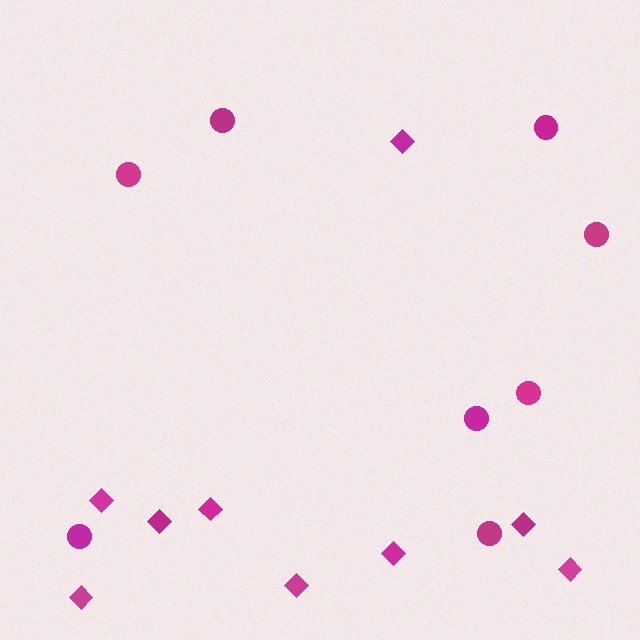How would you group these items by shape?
There are 2 groups: one group of circles (8) and one group of diamonds (9).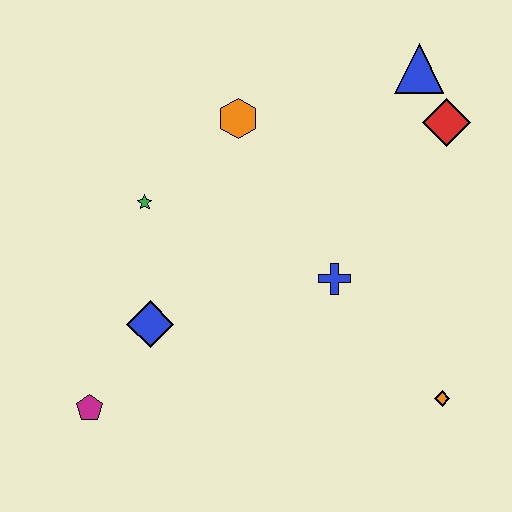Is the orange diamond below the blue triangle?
Yes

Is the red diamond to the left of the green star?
No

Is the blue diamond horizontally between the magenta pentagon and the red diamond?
Yes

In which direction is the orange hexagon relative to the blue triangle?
The orange hexagon is to the left of the blue triangle.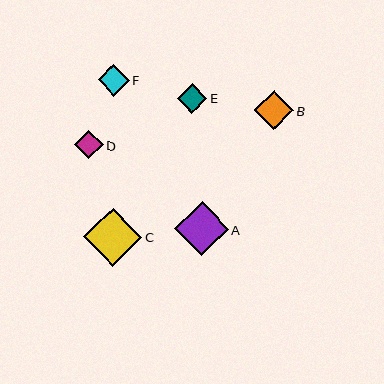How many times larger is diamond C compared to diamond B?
Diamond C is approximately 1.5 times the size of diamond B.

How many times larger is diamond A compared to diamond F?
Diamond A is approximately 1.7 times the size of diamond F.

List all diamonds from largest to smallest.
From largest to smallest: C, A, B, F, E, D.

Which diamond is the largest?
Diamond C is the largest with a size of approximately 58 pixels.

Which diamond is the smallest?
Diamond D is the smallest with a size of approximately 28 pixels.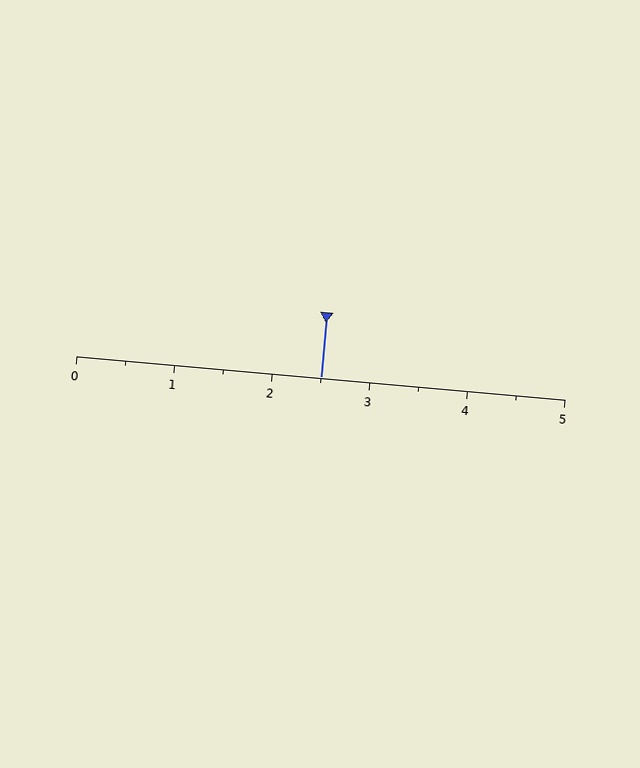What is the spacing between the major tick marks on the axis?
The major ticks are spaced 1 apart.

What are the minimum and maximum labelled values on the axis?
The axis runs from 0 to 5.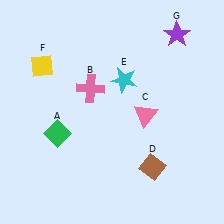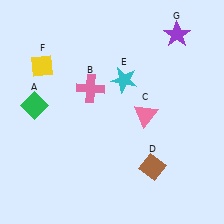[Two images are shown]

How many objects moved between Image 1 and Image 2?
1 object moved between the two images.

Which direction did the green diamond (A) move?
The green diamond (A) moved up.